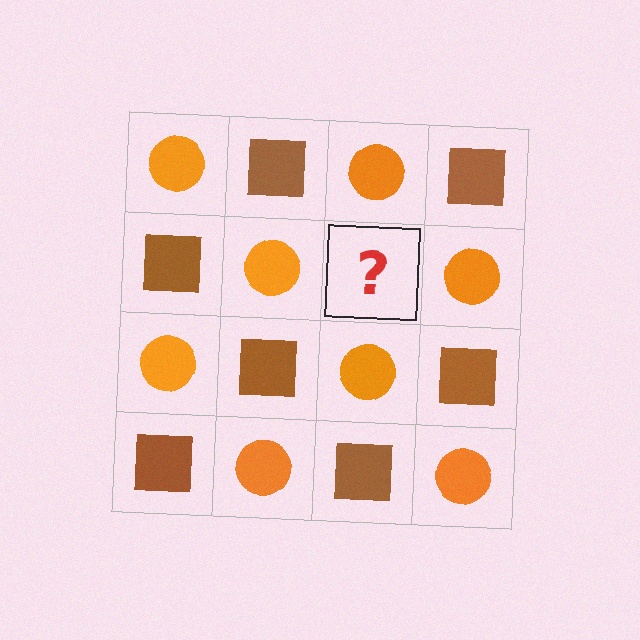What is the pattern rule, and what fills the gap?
The rule is that it alternates orange circle and brown square in a checkerboard pattern. The gap should be filled with a brown square.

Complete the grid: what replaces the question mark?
The question mark should be replaced with a brown square.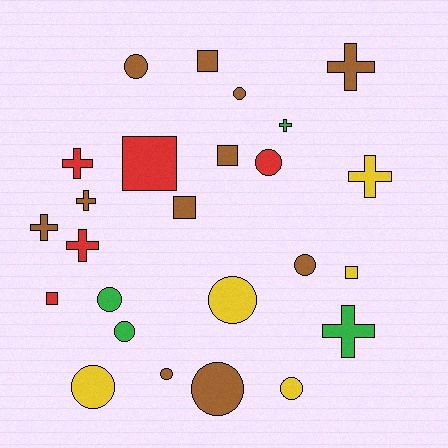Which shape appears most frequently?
Circle, with 11 objects.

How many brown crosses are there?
There are 3 brown crosses.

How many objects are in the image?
There are 25 objects.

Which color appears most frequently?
Brown, with 11 objects.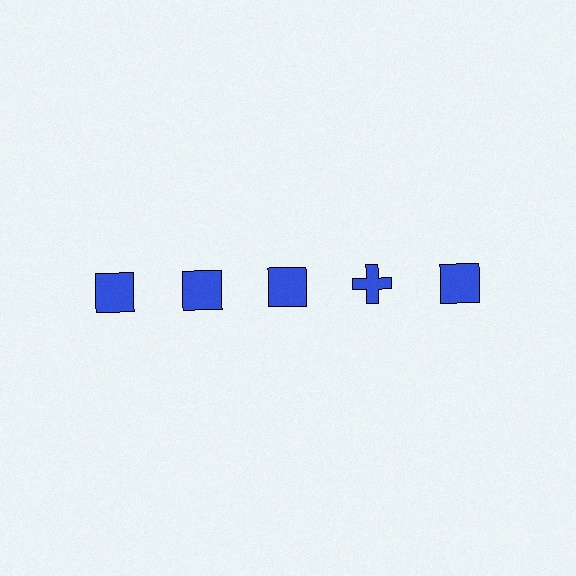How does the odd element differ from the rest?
It has a different shape: cross instead of square.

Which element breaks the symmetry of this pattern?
The blue cross in the top row, second from right column breaks the symmetry. All other shapes are blue squares.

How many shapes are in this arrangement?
There are 5 shapes arranged in a grid pattern.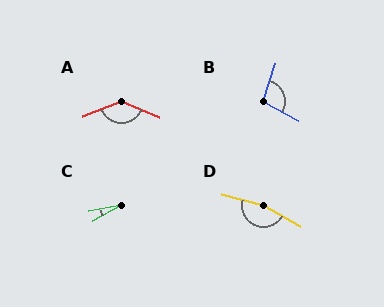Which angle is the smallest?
C, at approximately 18 degrees.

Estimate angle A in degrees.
Approximately 137 degrees.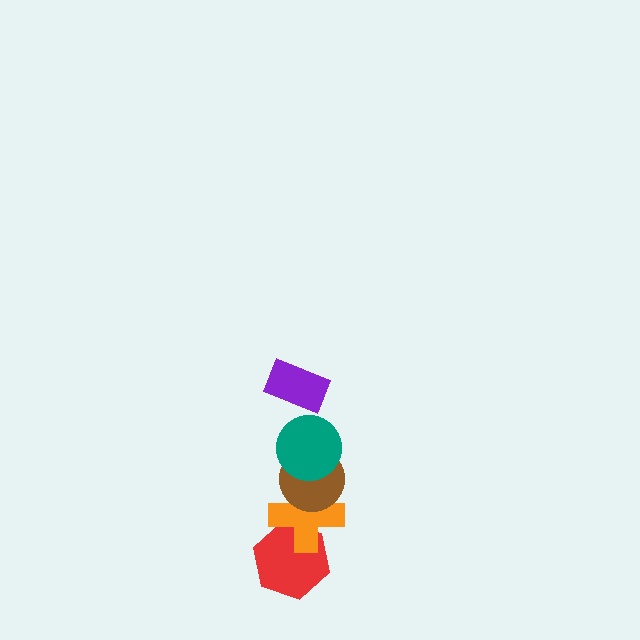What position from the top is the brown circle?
The brown circle is 3rd from the top.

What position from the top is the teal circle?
The teal circle is 2nd from the top.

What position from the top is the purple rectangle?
The purple rectangle is 1st from the top.